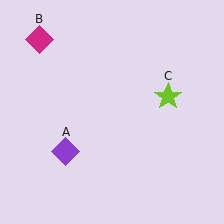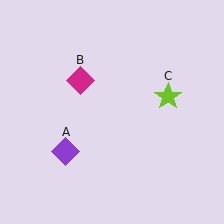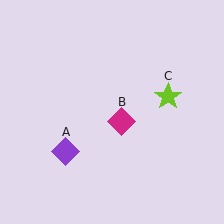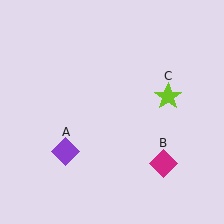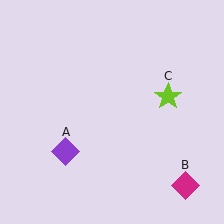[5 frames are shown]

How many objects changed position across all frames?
1 object changed position: magenta diamond (object B).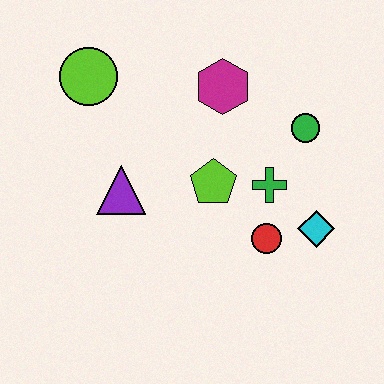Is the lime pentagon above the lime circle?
No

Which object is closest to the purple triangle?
The lime pentagon is closest to the purple triangle.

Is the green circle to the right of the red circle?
Yes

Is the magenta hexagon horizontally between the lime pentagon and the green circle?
Yes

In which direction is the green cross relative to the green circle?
The green cross is below the green circle.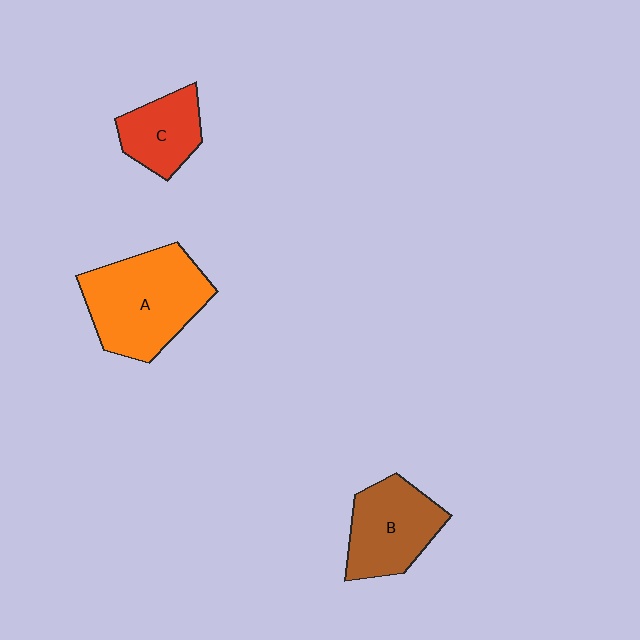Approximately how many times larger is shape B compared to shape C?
Approximately 1.4 times.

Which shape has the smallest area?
Shape C (red).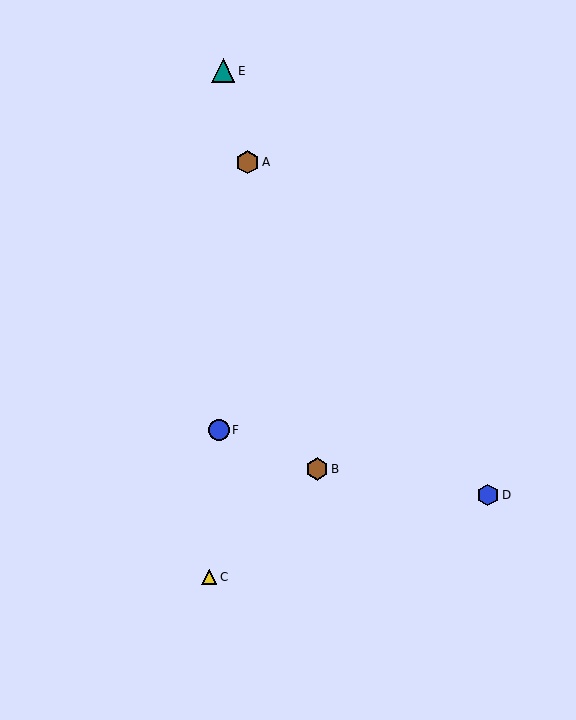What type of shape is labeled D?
Shape D is a blue hexagon.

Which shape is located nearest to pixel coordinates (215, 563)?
The yellow triangle (labeled C) at (209, 577) is nearest to that location.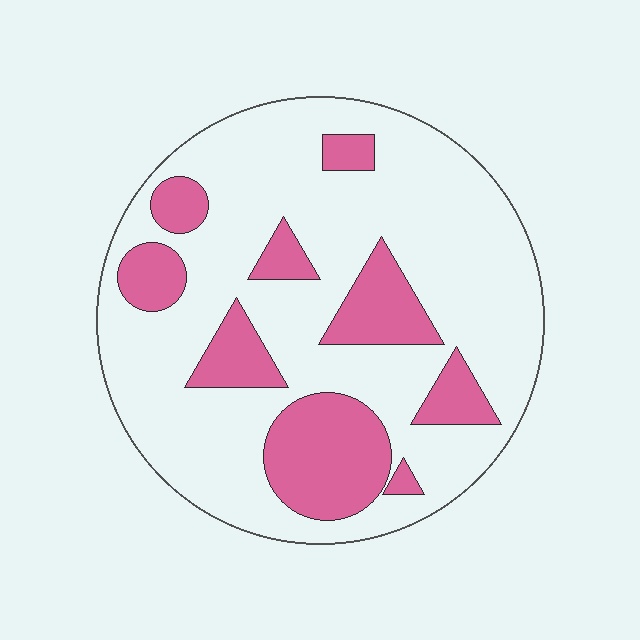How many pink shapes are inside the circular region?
9.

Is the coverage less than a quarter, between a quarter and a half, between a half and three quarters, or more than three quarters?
Between a quarter and a half.